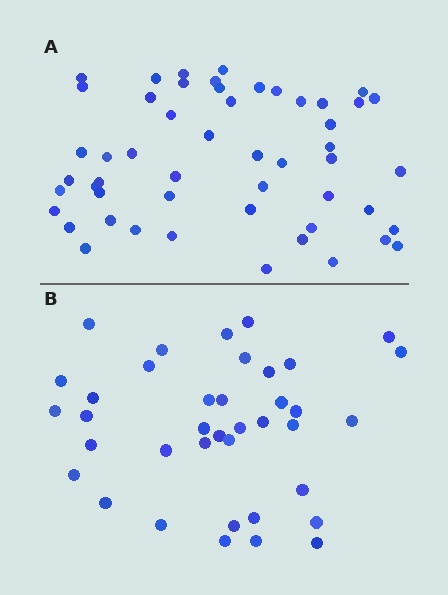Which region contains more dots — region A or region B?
Region A (the top region) has more dots.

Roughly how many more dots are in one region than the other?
Region A has approximately 15 more dots than region B.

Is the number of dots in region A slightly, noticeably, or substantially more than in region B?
Region A has noticeably more, but not dramatically so. The ratio is roughly 1.4 to 1.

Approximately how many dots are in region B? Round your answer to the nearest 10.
About 40 dots. (The exact count is 38, which rounds to 40.)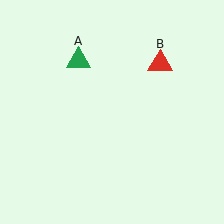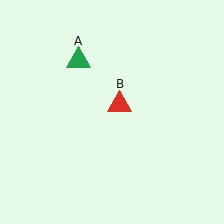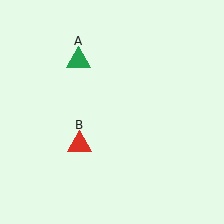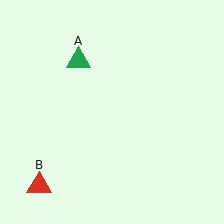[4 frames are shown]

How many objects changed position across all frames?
1 object changed position: red triangle (object B).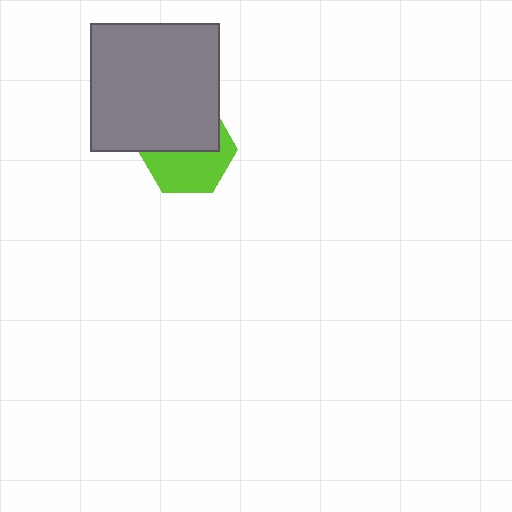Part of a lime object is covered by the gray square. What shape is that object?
It is a hexagon.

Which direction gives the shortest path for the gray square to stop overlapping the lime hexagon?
Moving up gives the shortest separation.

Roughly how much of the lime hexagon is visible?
About half of it is visible (roughly 52%).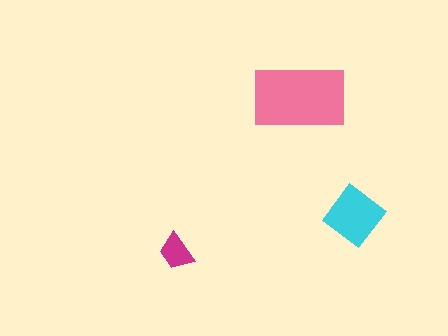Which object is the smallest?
The magenta trapezoid.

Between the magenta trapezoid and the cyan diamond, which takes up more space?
The cyan diamond.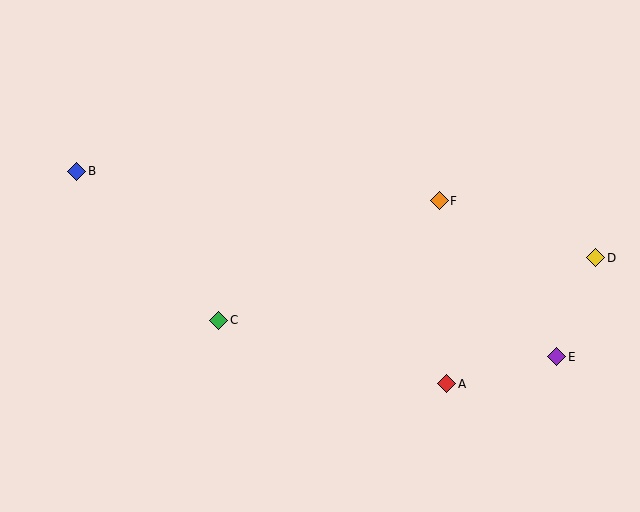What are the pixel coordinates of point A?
Point A is at (447, 384).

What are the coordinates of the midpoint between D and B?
The midpoint between D and B is at (336, 215).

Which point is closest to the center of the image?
Point C at (219, 320) is closest to the center.